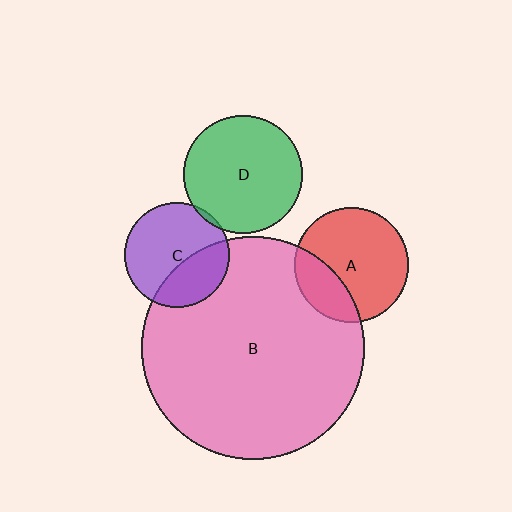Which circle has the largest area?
Circle B (pink).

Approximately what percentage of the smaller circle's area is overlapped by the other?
Approximately 35%.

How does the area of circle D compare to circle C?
Approximately 1.3 times.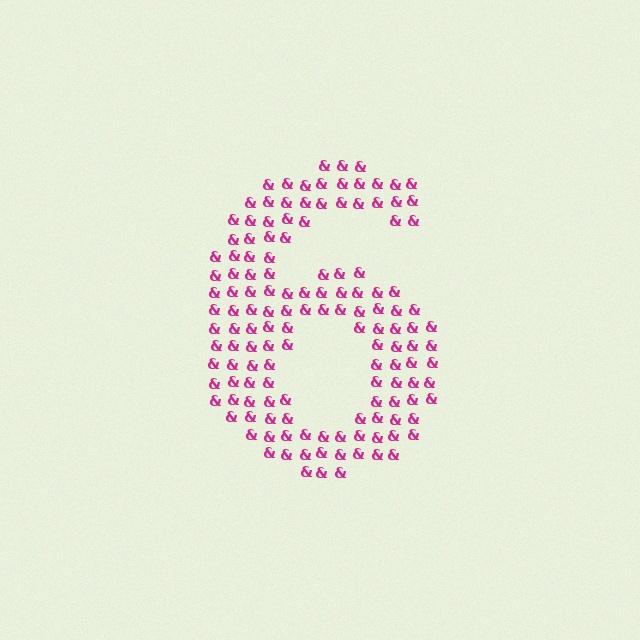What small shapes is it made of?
It is made of small ampersands.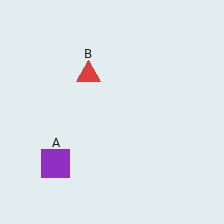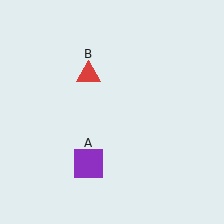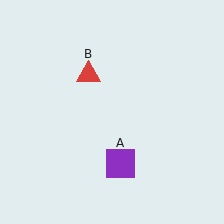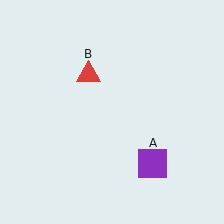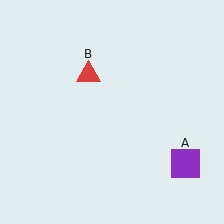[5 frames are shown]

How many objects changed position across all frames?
1 object changed position: purple square (object A).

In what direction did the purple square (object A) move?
The purple square (object A) moved right.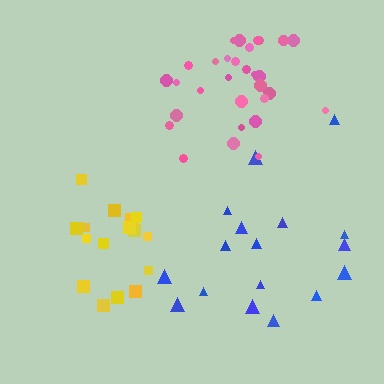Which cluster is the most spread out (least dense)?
Blue.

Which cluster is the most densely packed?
Pink.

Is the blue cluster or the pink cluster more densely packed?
Pink.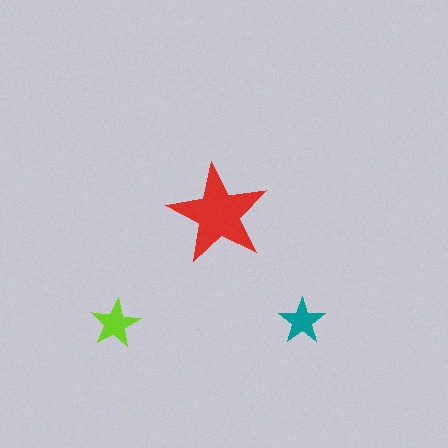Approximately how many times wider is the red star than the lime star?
About 2 times wider.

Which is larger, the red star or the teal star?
The red one.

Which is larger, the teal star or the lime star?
The lime one.